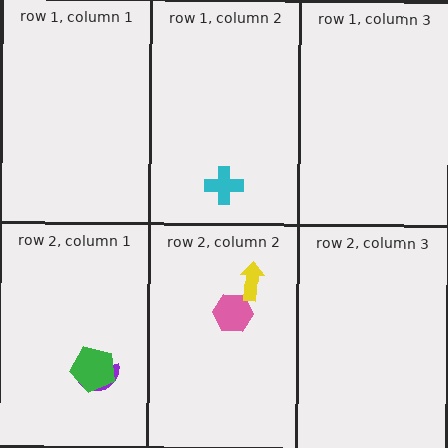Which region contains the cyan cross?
The row 1, column 2 region.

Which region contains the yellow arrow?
The row 2, column 2 region.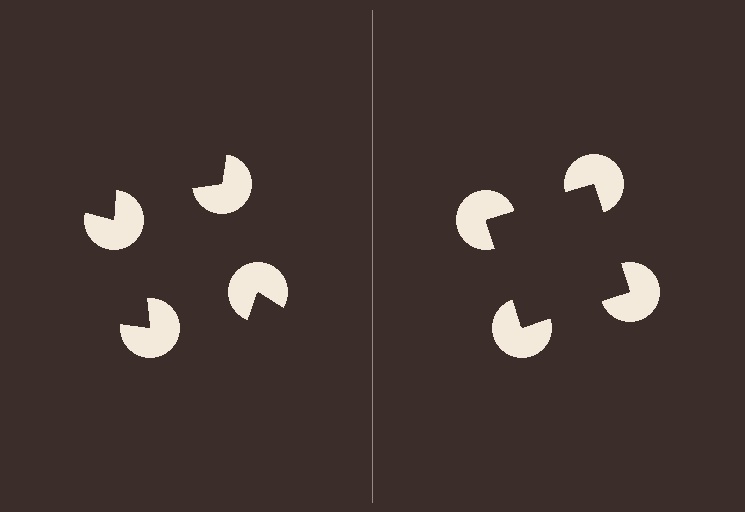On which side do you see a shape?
An illusory square appears on the right side. On the left side the wedge cuts are rotated, so no coherent shape forms.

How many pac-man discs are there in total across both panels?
8 — 4 on each side.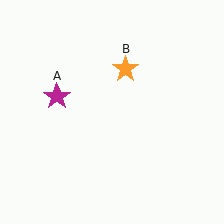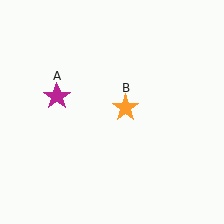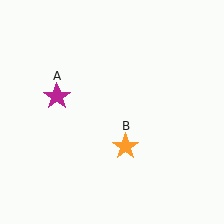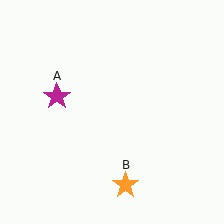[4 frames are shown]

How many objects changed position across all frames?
1 object changed position: orange star (object B).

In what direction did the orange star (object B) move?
The orange star (object B) moved down.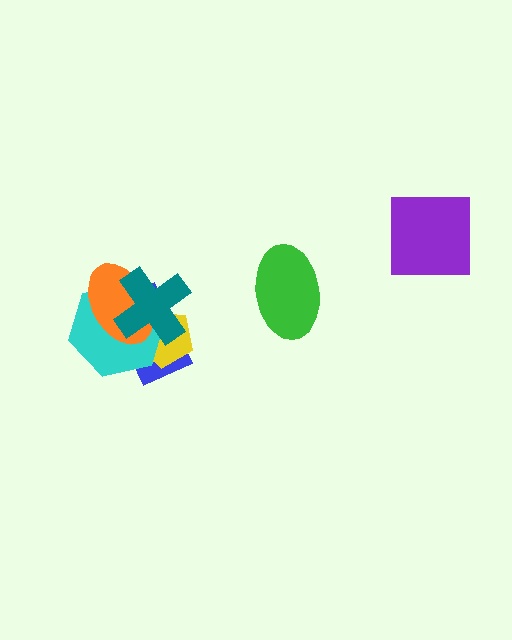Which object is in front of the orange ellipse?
The teal cross is in front of the orange ellipse.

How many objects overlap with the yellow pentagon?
4 objects overlap with the yellow pentagon.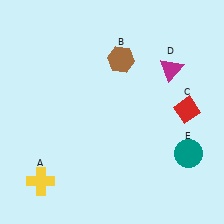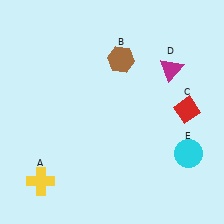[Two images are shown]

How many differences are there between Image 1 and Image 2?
There is 1 difference between the two images.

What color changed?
The circle (E) changed from teal in Image 1 to cyan in Image 2.